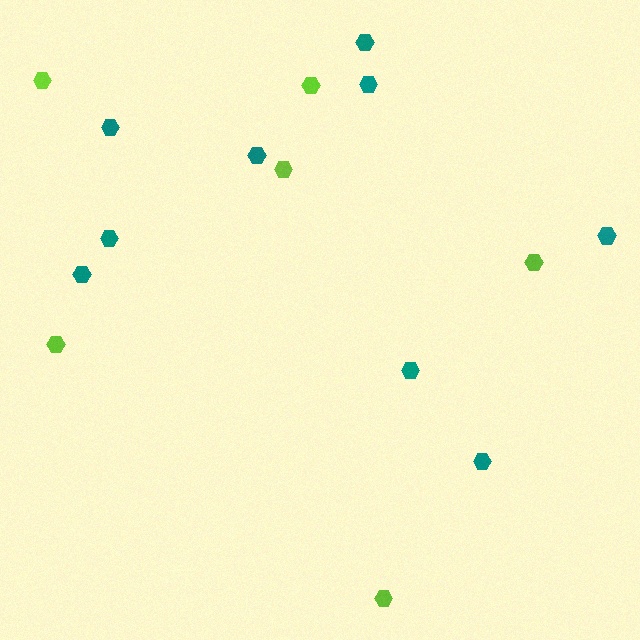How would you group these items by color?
There are 2 groups: one group of lime hexagons (6) and one group of teal hexagons (9).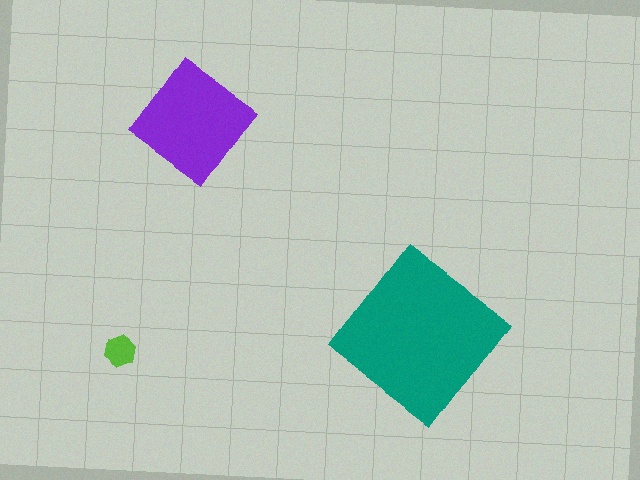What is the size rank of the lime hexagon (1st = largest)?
3rd.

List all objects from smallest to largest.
The lime hexagon, the purple diamond, the teal diamond.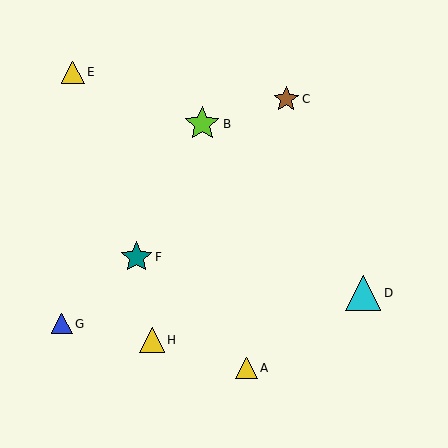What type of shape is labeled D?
Shape D is a cyan triangle.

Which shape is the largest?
The lime star (labeled B) is the largest.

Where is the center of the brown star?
The center of the brown star is at (286, 99).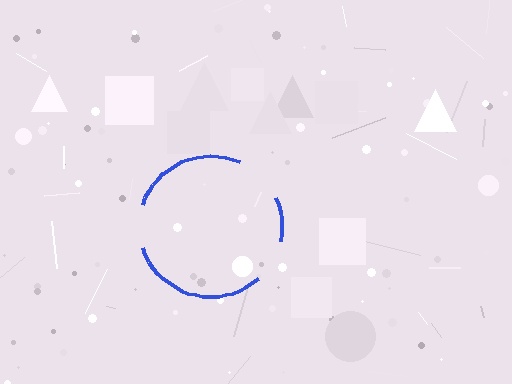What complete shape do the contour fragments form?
The contour fragments form a circle.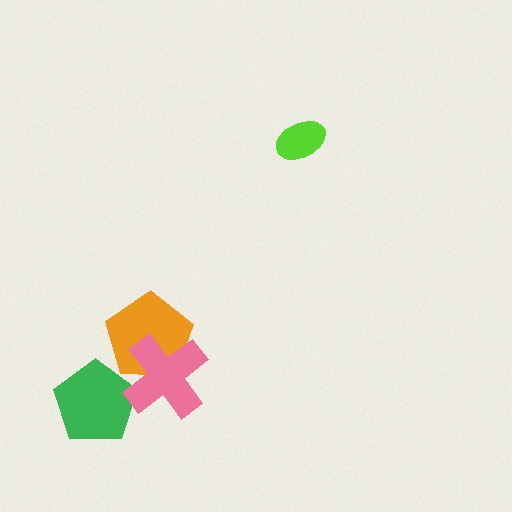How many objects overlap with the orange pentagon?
1 object overlaps with the orange pentagon.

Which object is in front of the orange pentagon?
The pink cross is in front of the orange pentagon.